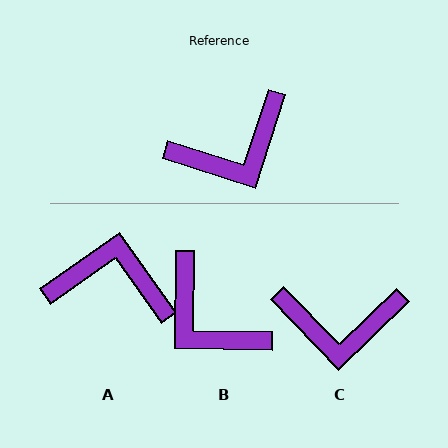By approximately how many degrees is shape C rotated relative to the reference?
Approximately 28 degrees clockwise.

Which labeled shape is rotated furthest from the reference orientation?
A, about 143 degrees away.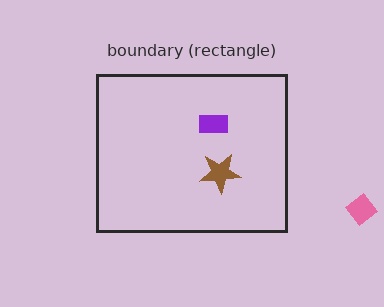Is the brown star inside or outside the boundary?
Inside.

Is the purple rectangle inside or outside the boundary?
Inside.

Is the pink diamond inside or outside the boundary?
Outside.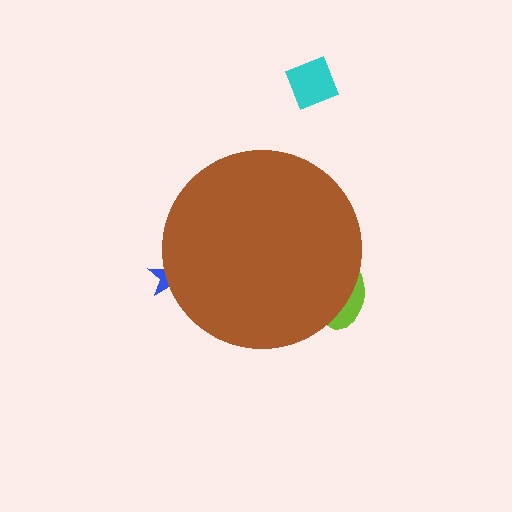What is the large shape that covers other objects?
A brown circle.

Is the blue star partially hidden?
Yes, the blue star is partially hidden behind the brown circle.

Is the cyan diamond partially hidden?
No, the cyan diamond is fully visible.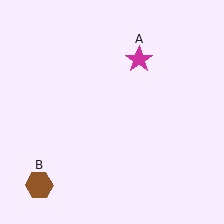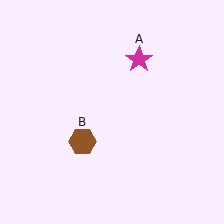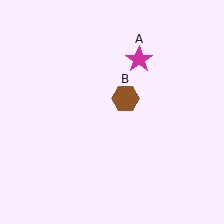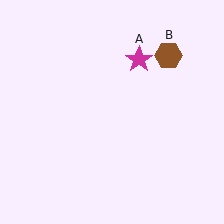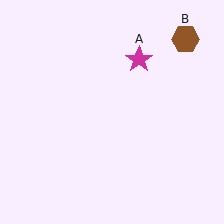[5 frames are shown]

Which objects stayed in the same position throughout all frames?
Magenta star (object A) remained stationary.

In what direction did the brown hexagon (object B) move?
The brown hexagon (object B) moved up and to the right.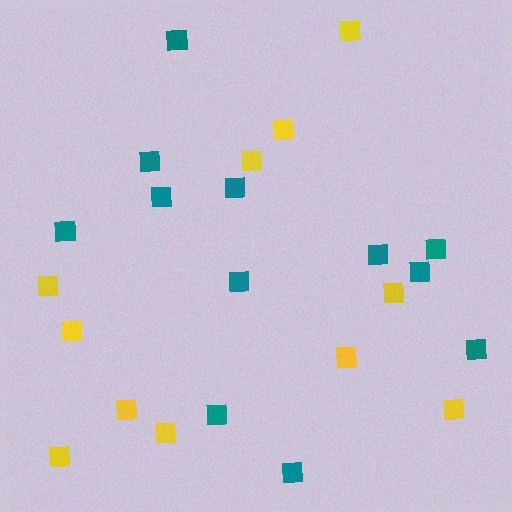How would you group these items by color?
There are 2 groups: one group of yellow squares (11) and one group of teal squares (12).